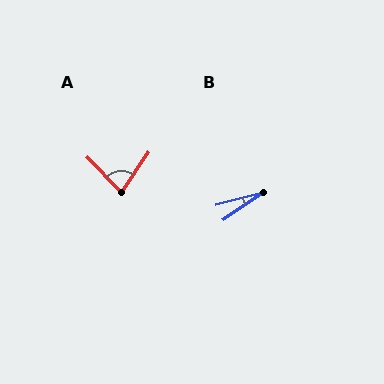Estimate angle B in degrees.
Approximately 20 degrees.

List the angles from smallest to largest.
B (20°), A (78°).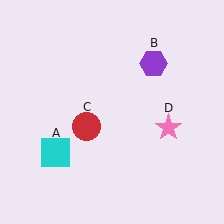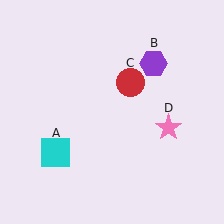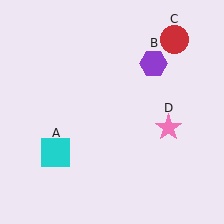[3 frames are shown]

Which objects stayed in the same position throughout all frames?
Cyan square (object A) and purple hexagon (object B) and pink star (object D) remained stationary.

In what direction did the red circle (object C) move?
The red circle (object C) moved up and to the right.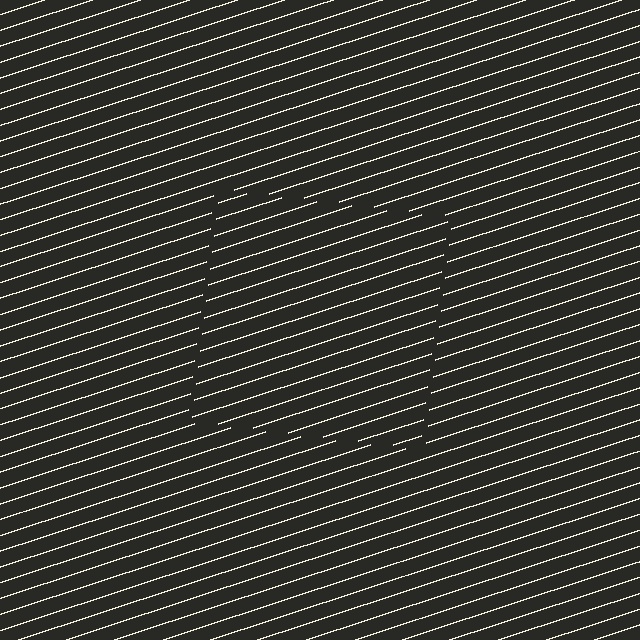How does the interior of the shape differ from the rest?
The interior of the shape contains the same grating, shifted by half a period — the contour is defined by the phase discontinuity where line-ends from the inner and outer gratings abut.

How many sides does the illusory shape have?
4 sides — the line-ends trace a square.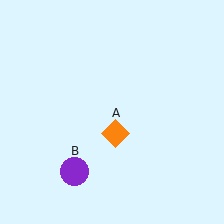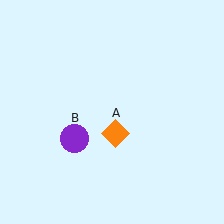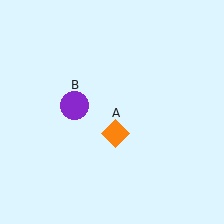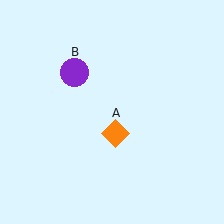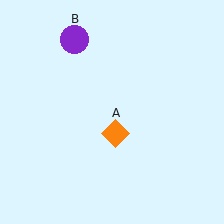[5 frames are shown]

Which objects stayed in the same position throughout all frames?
Orange diamond (object A) remained stationary.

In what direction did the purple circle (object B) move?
The purple circle (object B) moved up.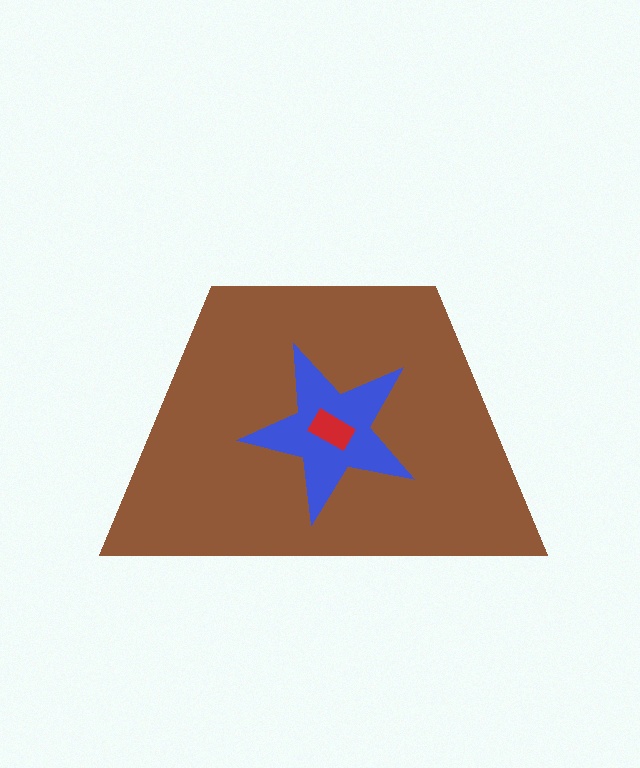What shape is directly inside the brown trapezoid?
The blue star.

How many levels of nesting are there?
3.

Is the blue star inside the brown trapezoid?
Yes.